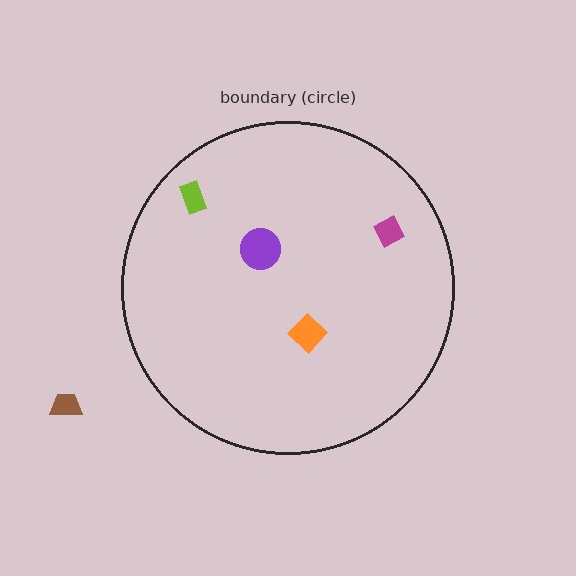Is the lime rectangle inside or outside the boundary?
Inside.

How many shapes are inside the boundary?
4 inside, 1 outside.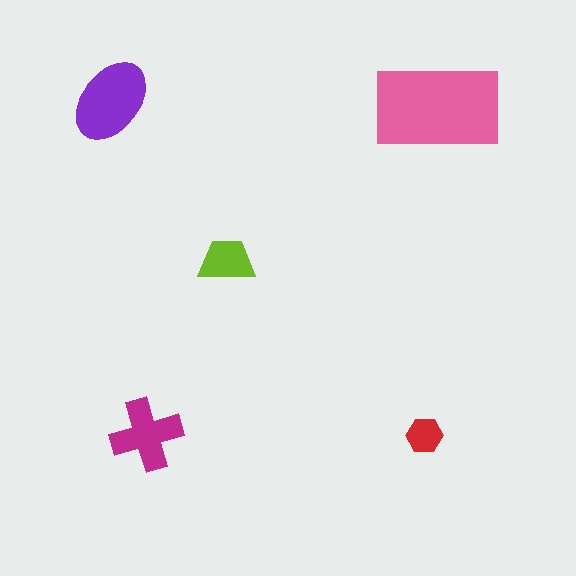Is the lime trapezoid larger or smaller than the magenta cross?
Smaller.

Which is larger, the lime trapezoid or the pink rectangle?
The pink rectangle.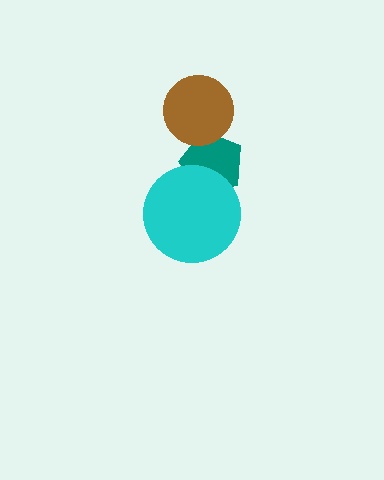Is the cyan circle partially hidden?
No, no other shape covers it.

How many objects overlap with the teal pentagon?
2 objects overlap with the teal pentagon.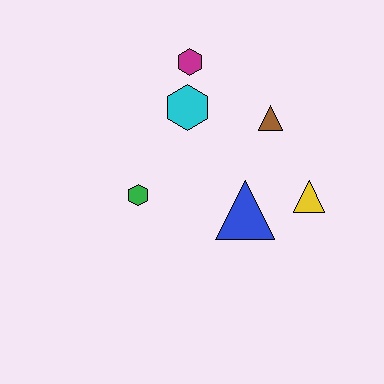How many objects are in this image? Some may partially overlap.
There are 6 objects.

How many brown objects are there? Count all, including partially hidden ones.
There is 1 brown object.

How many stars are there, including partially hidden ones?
There are no stars.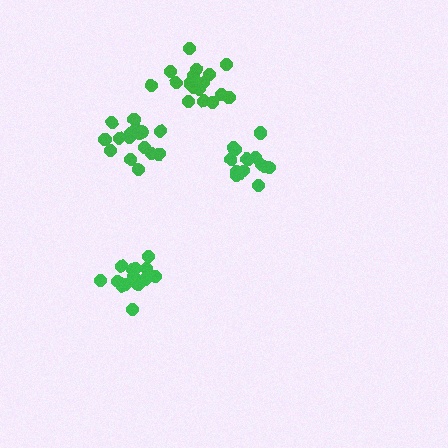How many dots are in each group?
Group 1: 15 dots, Group 2: 18 dots, Group 3: 15 dots, Group 4: 19 dots (67 total).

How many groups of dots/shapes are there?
There are 4 groups.